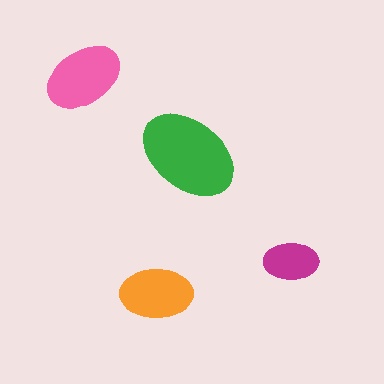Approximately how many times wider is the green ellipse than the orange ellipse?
About 1.5 times wider.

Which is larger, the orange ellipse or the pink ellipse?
The pink one.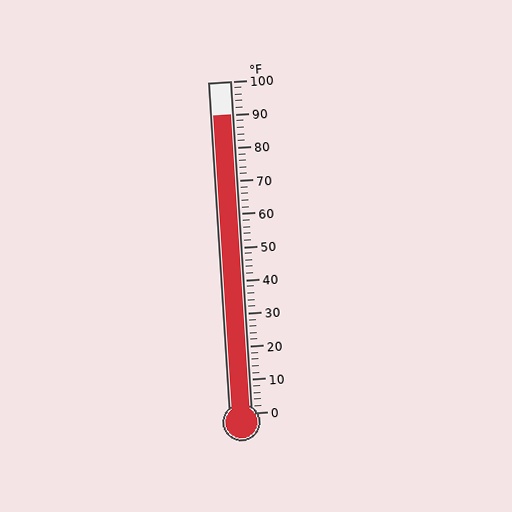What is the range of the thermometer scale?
The thermometer scale ranges from 0°F to 100°F.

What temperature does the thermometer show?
The thermometer shows approximately 90°F.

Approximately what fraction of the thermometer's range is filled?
The thermometer is filled to approximately 90% of its range.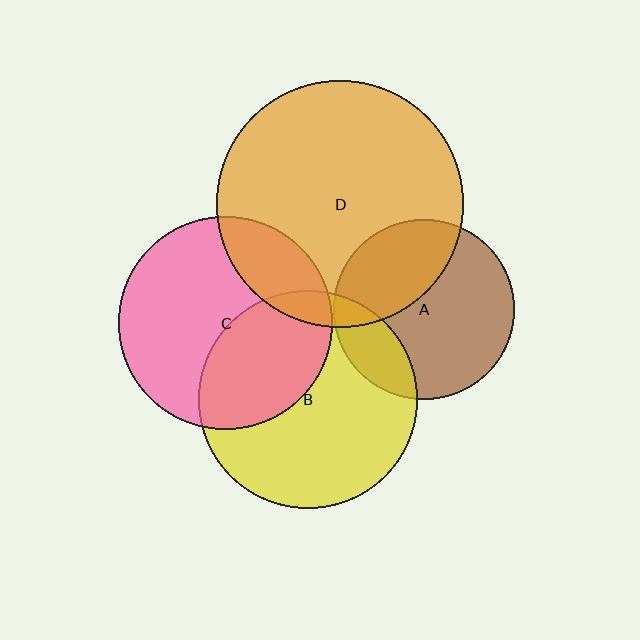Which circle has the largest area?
Circle D (orange).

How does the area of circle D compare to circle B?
Approximately 1.3 times.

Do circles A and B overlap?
Yes.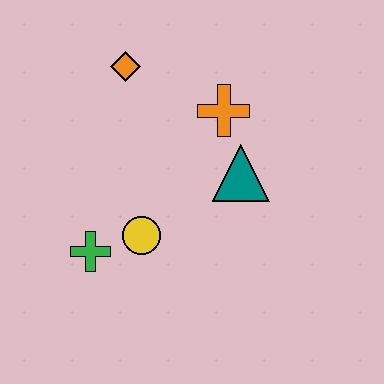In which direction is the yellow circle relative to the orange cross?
The yellow circle is below the orange cross.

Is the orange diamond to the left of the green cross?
No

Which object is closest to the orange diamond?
The orange cross is closest to the orange diamond.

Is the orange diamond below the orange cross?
No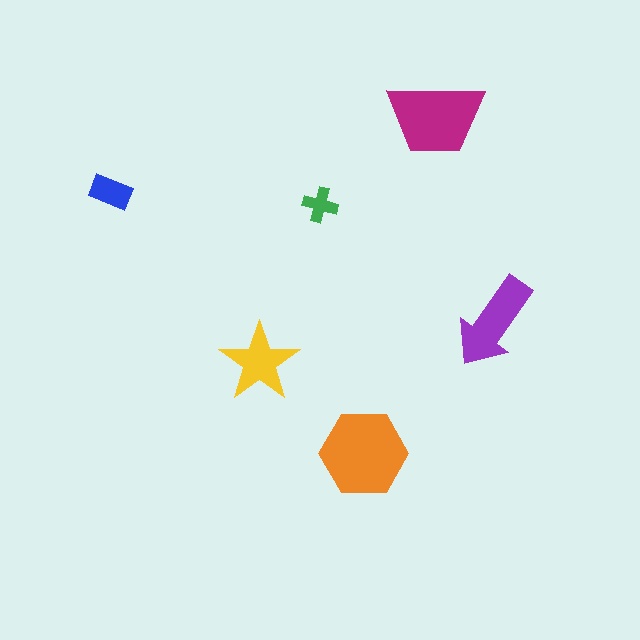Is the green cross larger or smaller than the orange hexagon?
Smaller.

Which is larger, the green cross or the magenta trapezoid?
The magenta trapezoid.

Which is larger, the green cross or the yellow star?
The yellow star.